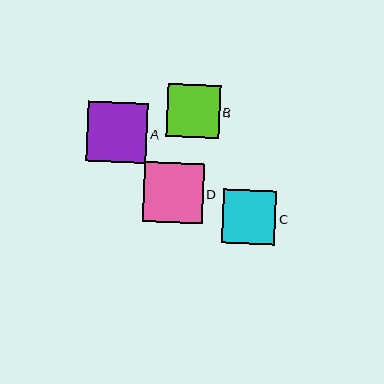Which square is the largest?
Square A is the largest with a size of approximately 60 pixels.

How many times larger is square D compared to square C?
Square D is approximately 1.1 times the size of square C.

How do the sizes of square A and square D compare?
Square A and square D are approximately the same size.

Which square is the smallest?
Square B is the smallest with a size of approximately 53 pixels.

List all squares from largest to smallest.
From largest to smallest: A, D, C, B.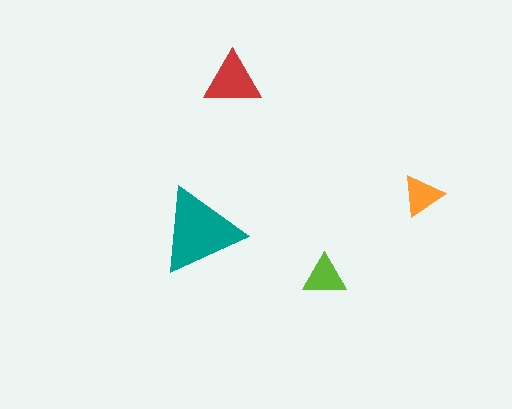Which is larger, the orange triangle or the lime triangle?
The lime one.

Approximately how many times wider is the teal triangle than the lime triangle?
About 2 times wider.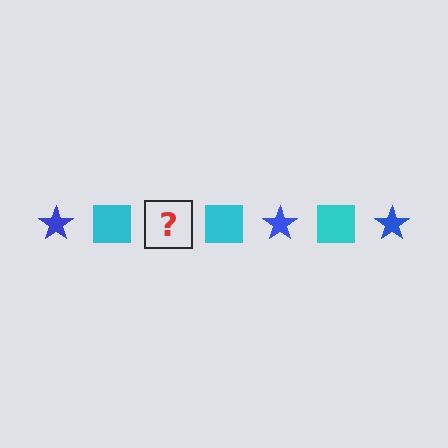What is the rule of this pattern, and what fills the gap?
The rule is that the pattern alternates between blue star and cyan square. The gap should be filled with a blue star.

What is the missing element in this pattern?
The missing element is a blue star.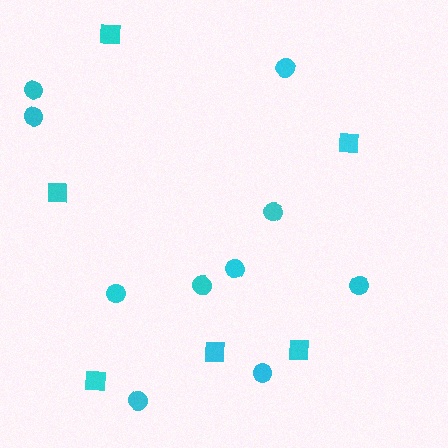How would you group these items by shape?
There are 2 groups: one group of squares (6) and one group of circles (10).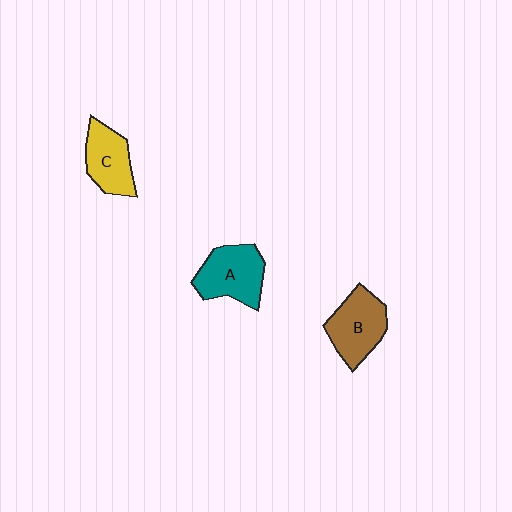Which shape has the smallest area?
Shape C (yellow).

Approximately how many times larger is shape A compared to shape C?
Approximately 1.2 times.